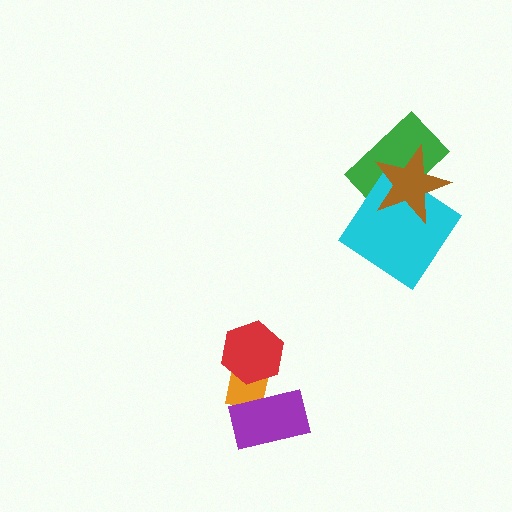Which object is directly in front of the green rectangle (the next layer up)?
The cyan diamond is directly in front of the green rectangle.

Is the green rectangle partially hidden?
Yes, it is partially covered by another shape.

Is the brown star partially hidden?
No, no other shape covers it.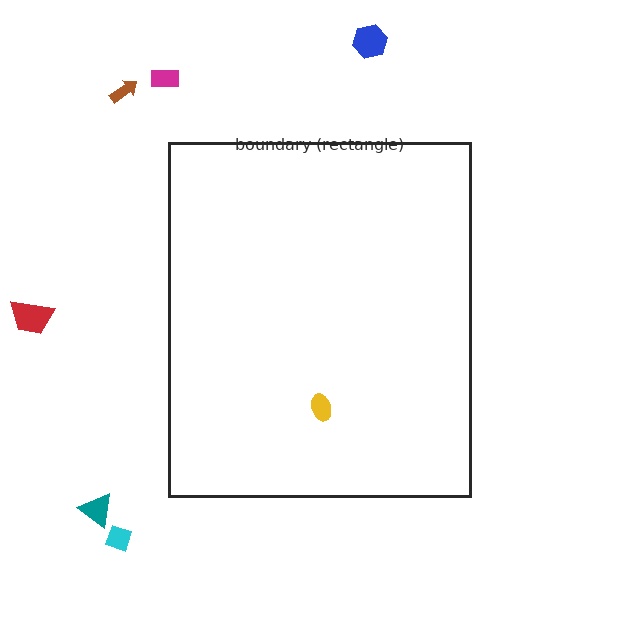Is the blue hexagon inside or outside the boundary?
Outside.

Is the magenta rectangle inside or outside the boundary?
Outside.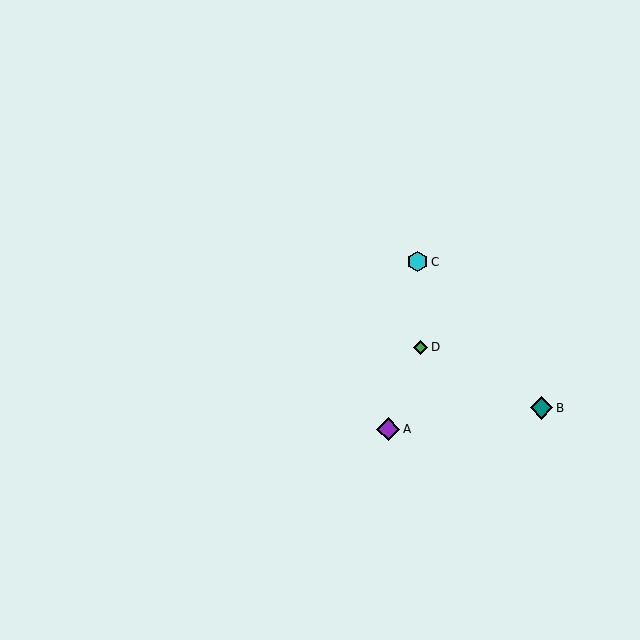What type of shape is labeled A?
Shape A is a purple diamond.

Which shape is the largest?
The purple diamond (labeled A) is the largest.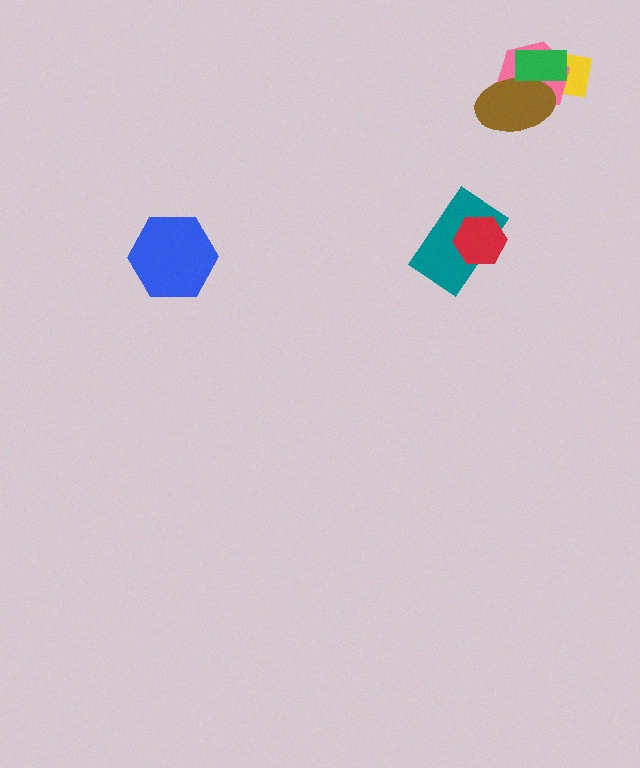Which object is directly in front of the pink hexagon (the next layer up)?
The brown ellipse is directly in front of the pink hexagon.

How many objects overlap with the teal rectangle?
1 object overlaps with the teal rectangle.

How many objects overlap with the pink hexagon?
3 objects overlap with the pink hexagon.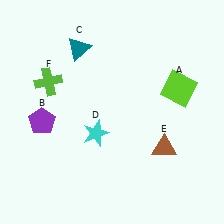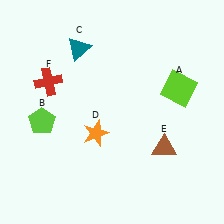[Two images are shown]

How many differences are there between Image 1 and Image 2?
There are 3 differences between the two images.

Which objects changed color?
B changed from purple to lime. D changed from cyan to orange. F changed from lime to red.